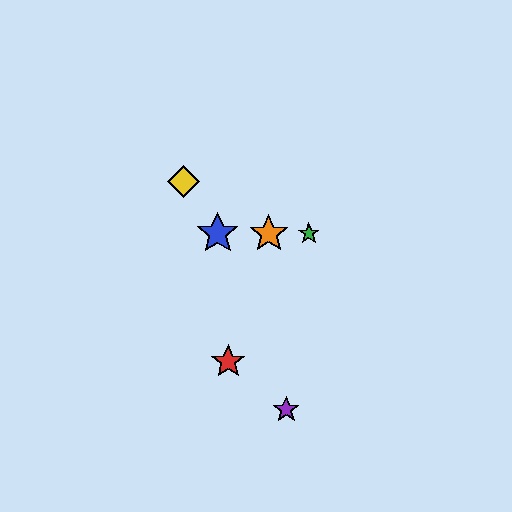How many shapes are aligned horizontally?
3 shapes (the blue star, the green star, the orange star) are aligned horizontally.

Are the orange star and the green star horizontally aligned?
Yes, both are at y≈234.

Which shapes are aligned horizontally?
The blue star, the green star, the orange star are aligned horizontally.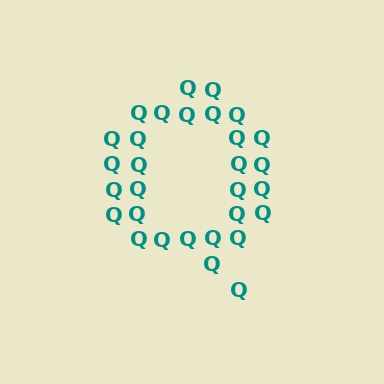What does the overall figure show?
The overall figure shows the letter Q.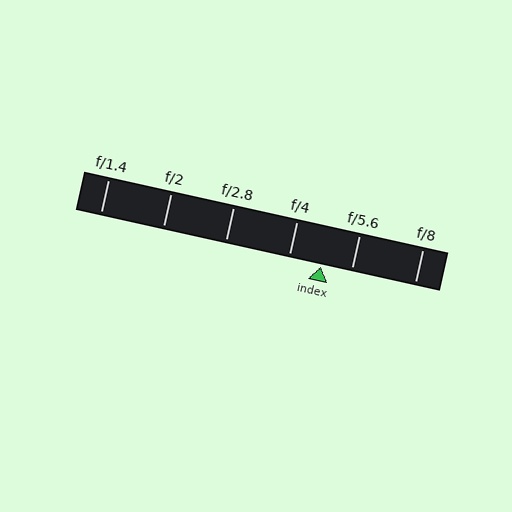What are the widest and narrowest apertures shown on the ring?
The widest aperture shown is f/1.4 and the narrowest is f/8.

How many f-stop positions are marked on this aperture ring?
There are 6 f-stop positions marked.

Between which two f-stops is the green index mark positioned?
The index mark is between f/4 and f/5.6.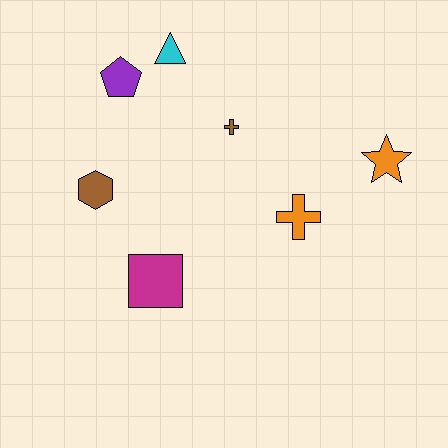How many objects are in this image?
There are 7 objects.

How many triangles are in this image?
There is 1 triangle.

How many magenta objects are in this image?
There is 1 magenta object.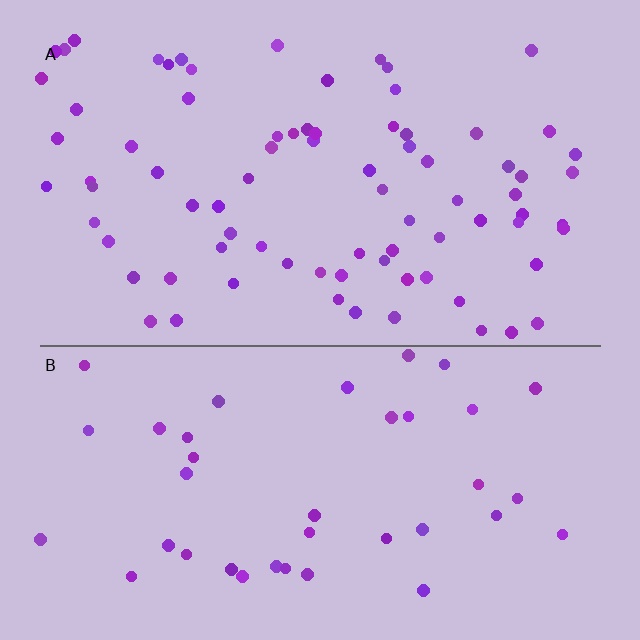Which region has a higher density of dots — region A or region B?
A (the top).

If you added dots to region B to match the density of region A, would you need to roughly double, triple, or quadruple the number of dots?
Approximately double.